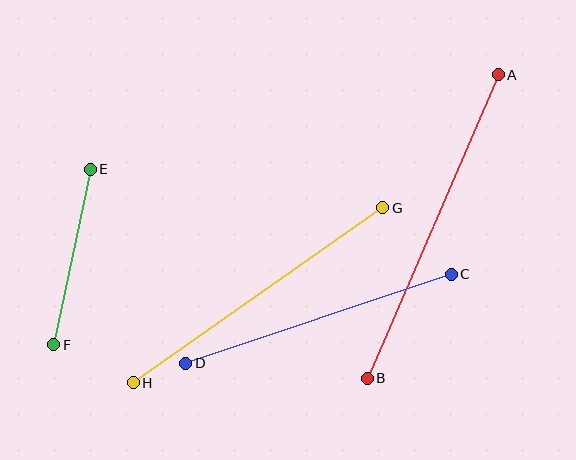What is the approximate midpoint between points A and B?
The midpoint is at approximately (433, 227) pixels.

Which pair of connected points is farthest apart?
Points A and B are farthest apart.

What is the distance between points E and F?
The distance is approximately 179 pixels.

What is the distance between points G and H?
The distance is approximately 304 pixels.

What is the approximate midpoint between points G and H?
The midpoint is at approximately (258, 295) pixels.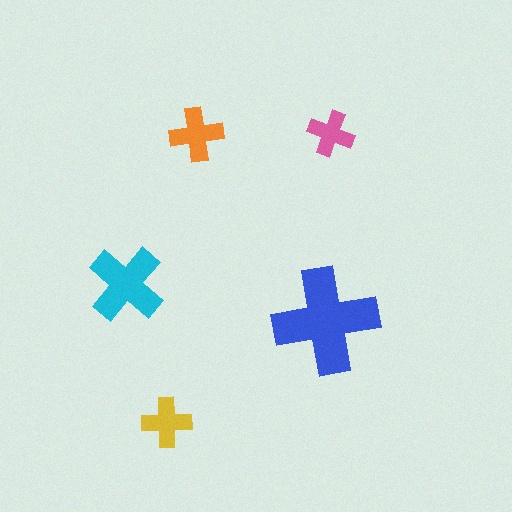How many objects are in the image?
There are 5 objects in the image.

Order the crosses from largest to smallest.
the blue one, the cyan one, the orange one, the yellow one, the pink one.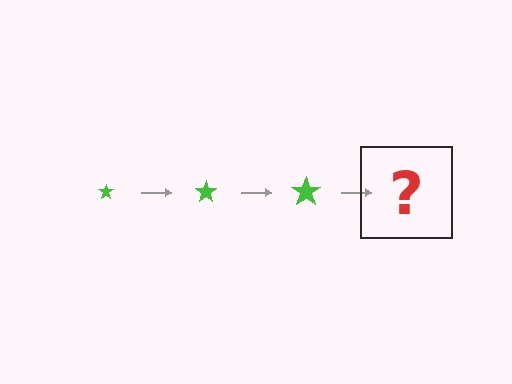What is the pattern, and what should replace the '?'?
The pattern is that the star gets progressively larger each step. The '?' should be a green star, larger than the previous one.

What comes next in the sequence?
The next element should be a green star, larger than the previous one.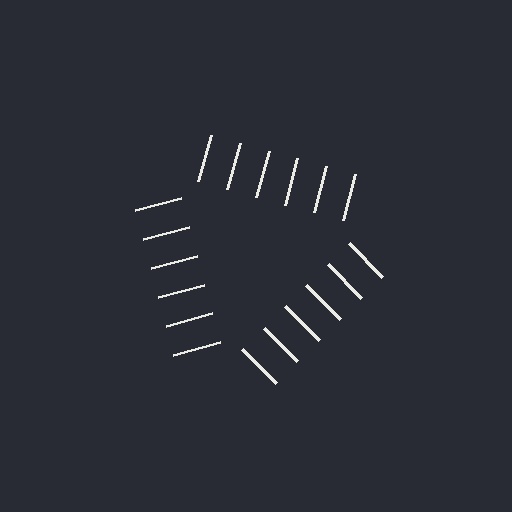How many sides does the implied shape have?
3 sides — the line-ends trace a triangle.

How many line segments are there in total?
18 — 6 along each of the 3 edges.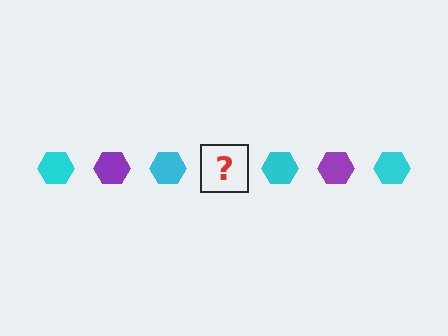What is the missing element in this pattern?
The missing element is a purple hexagon.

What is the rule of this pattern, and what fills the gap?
The rule is that the pattern cycles through cyan, purple hexagons. The gap should be filled with a purple hexagon.